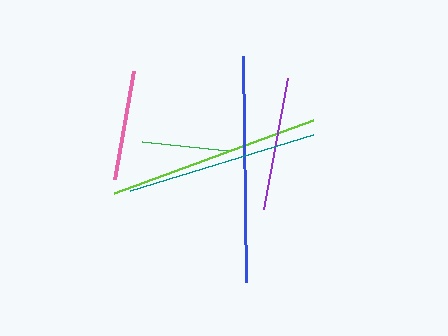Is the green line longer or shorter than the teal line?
The teal line is longer than the green line.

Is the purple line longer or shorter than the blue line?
The blue line is longer than the purple line.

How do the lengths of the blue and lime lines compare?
The blue and lime lines are approximately the same length.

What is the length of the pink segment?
The pink segment is approximately 110 pixels long.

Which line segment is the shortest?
The green line is the shortest at approximately 86 pixels.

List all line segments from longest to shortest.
From longest to shortest: blue, lime, teal, purple, pink, green.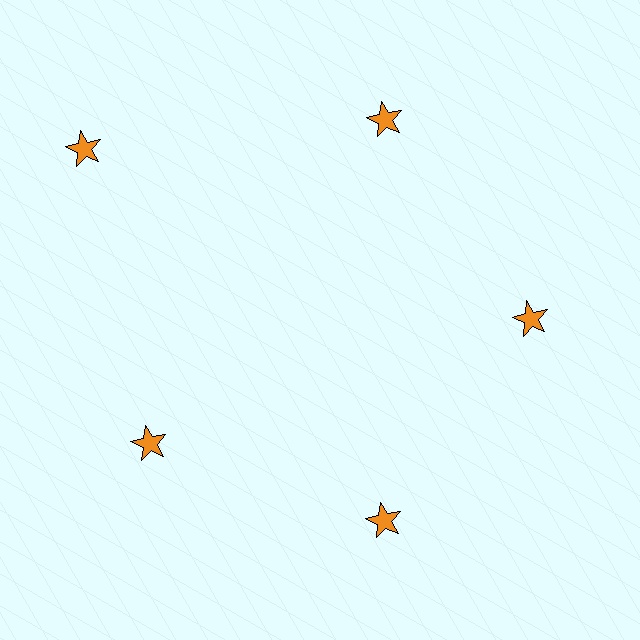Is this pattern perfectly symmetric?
No. The 5 orange stars are arranged in a ring, but one element near the 10 o'clock position is pushed outward from the center, breaking the 5-fold rotational symmetry.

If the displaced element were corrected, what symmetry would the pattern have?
It would have 5-fold rotational symmetry — the pattern would map onto itself every 72 degrees.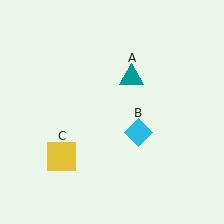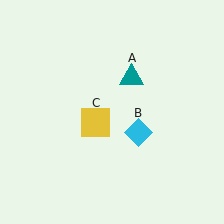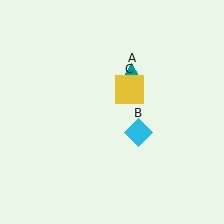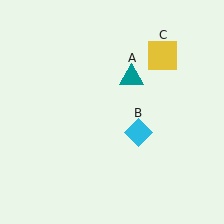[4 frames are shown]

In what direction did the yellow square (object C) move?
The yellow square (object C) moved up and to the right.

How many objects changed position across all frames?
1 object changed position: yellow square (object C).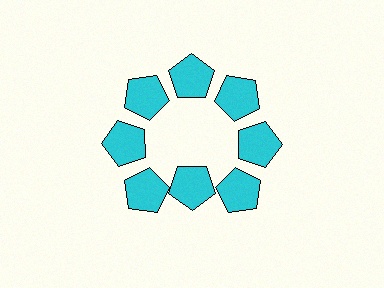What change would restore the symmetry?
The symmetry would be restored by moving it outward, back onto the ring so that all 8 pentagons sit at equal angles and equal distance from the center.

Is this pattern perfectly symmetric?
No. The 8 cyan pentagons are arranged in a ring, but one element near the 6 o'clock position is pulled inward toward the center, breaking the 8-fold rotational symmetry.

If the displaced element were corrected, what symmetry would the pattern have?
It would have 8-fold rotational symmetry — the pattern would map onto itself every 45 degrees.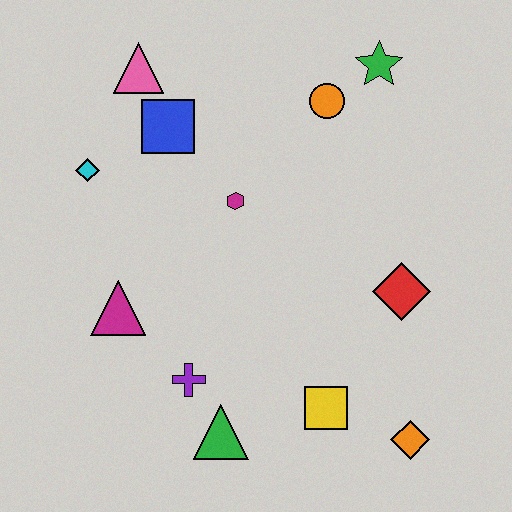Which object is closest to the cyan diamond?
The blue square is closest to the cyan diamond.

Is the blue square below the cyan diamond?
No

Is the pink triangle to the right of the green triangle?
No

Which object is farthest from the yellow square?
The pink triangle is farthest from the yellow square.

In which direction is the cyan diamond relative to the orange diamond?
The cyan diamond is to the left of the orange diamond.